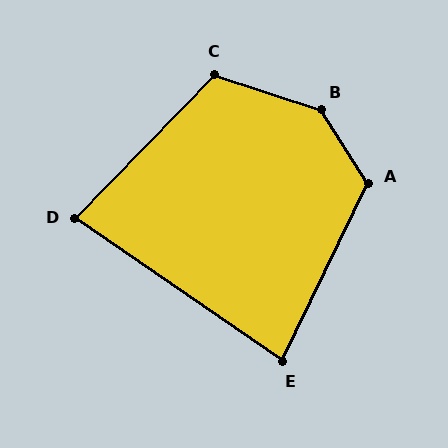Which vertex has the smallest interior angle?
D, at approximately 80 degrees.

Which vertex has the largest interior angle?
B, at approximately 141 degrees.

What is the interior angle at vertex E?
Approximately 81 degrees (acute).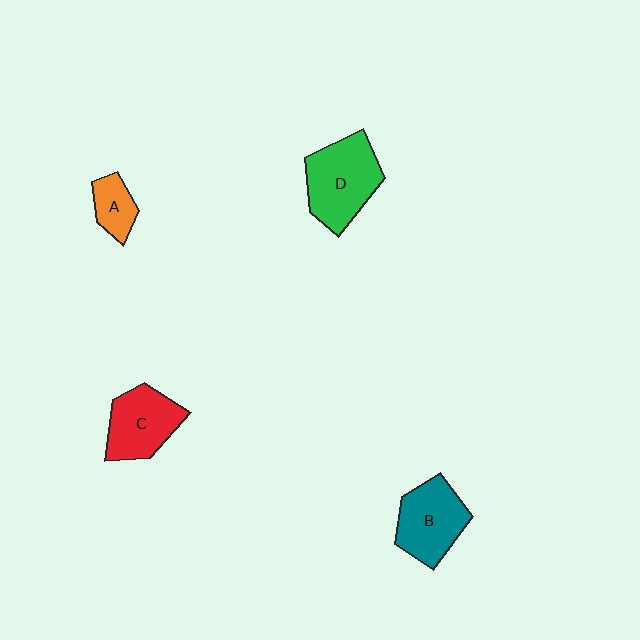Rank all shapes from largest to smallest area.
From largest to smallest: D (green), B (teal), C (red), A (orange).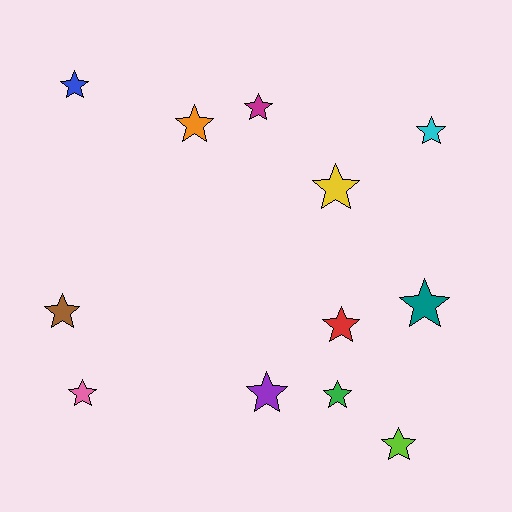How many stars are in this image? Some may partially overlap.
There are 12 stars.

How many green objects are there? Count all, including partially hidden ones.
There is 1 green object.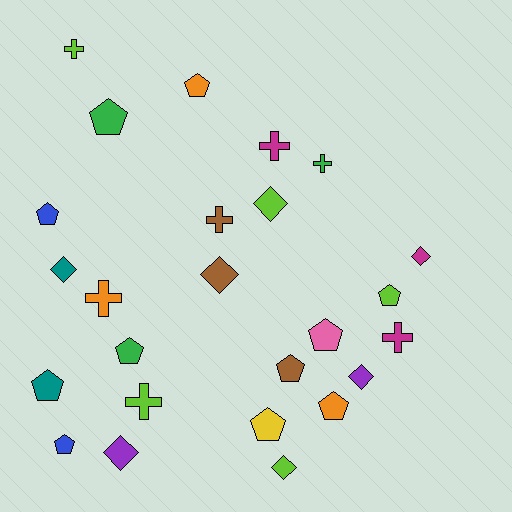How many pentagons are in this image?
There are 11 pentagons.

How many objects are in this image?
There are 25 objects.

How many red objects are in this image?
There are no red objects.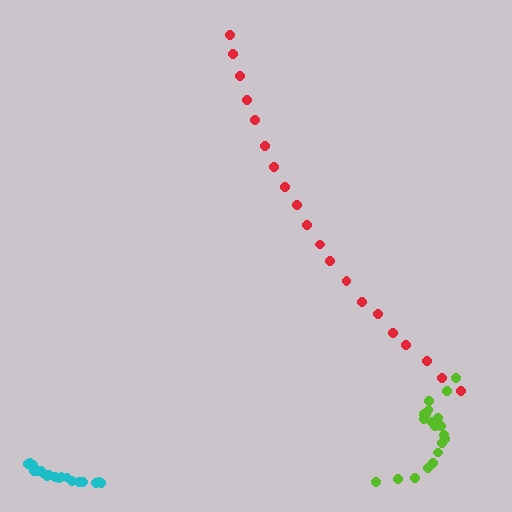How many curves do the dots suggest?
There are 3 distinct paths.